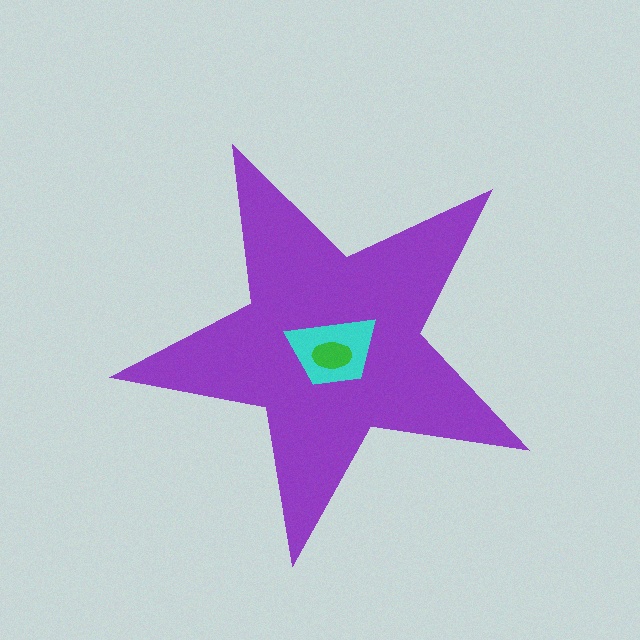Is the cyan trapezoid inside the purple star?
Yes.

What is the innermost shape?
The green ellipse.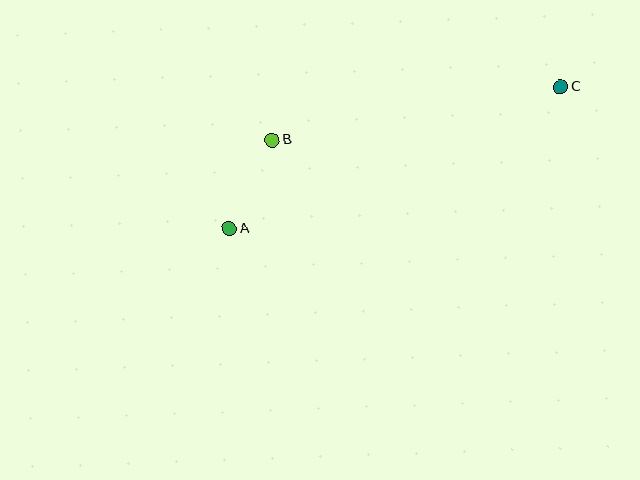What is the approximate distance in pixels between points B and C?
The distance between B and C is approximately 293 pixels.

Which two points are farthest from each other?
Points A and C are farthest from each other.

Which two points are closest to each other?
Points A and B are closest to each other.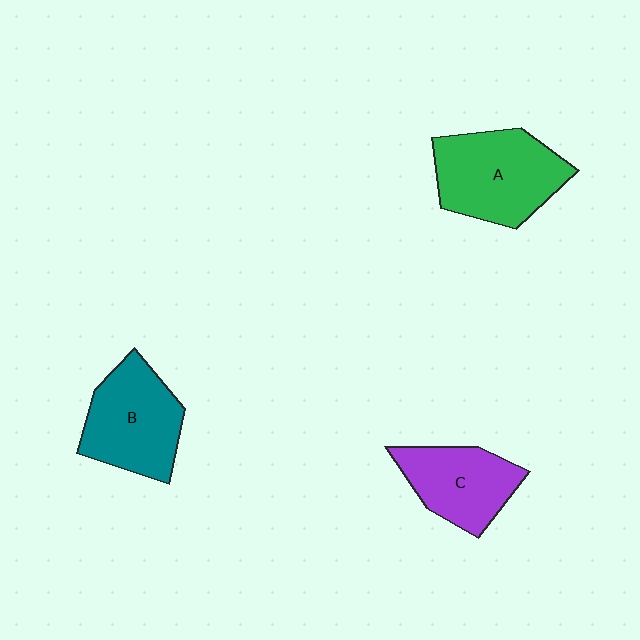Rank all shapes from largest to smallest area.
From largest to smallest: A (green), B (teal), C (purple).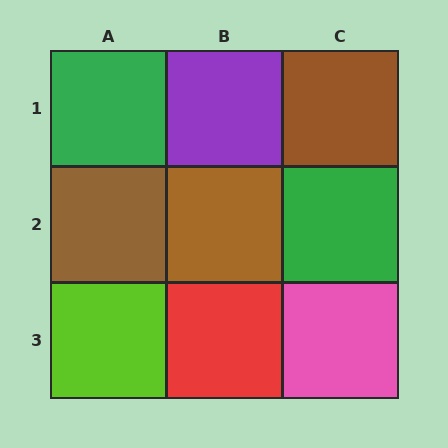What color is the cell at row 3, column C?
Pink.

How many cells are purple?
1 cell is purple.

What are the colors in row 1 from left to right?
Green, purple, brown.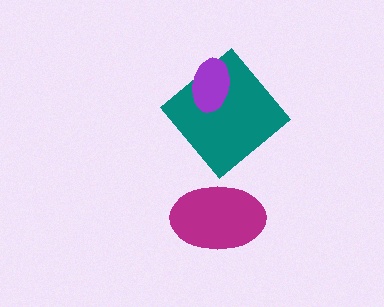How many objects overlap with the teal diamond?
1 object overlaps with the teal diamond.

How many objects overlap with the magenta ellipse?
0 objects overlap with the magenta ellipse.